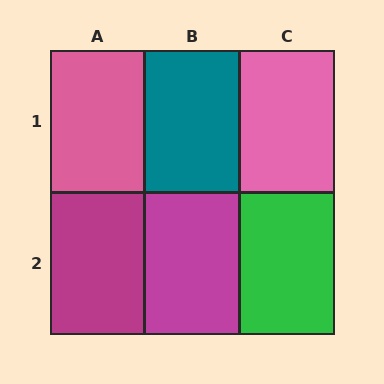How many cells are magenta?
2 cells are magenta.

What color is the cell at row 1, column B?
Teal.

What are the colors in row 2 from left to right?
Magenta, magenta, green.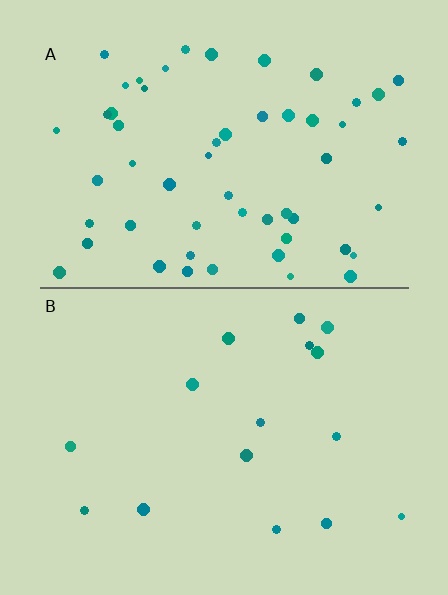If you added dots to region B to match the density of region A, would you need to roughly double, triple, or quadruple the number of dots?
Approximately quadruple.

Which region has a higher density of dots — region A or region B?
A (the top).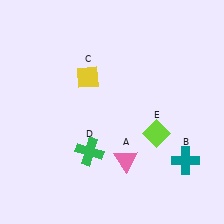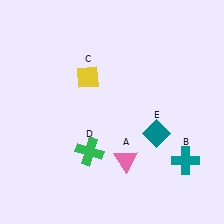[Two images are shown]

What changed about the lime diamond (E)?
In Image 1, E is lime. In Image 2, it changed to teal.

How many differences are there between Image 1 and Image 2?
There is 1 difference between the two images.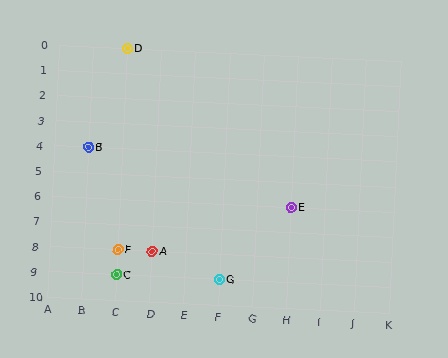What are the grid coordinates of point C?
Point C is at grid coordinates (C, 9).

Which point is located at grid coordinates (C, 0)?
Point D is at (C, 0).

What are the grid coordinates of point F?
Point F is at grid coordinates (C, 8).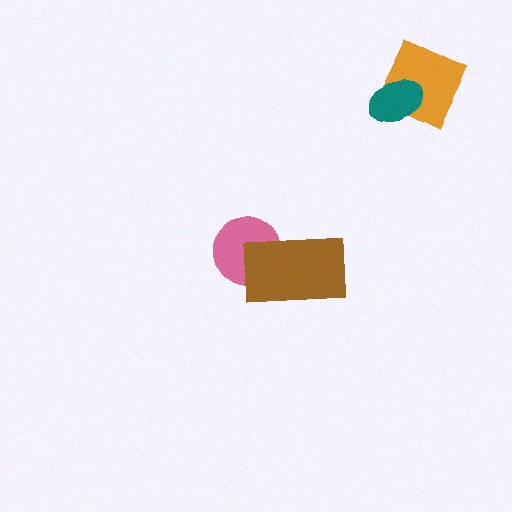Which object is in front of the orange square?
The teal ellipse is in front of the orange square.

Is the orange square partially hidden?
Yes, it is partially covered by another shape.